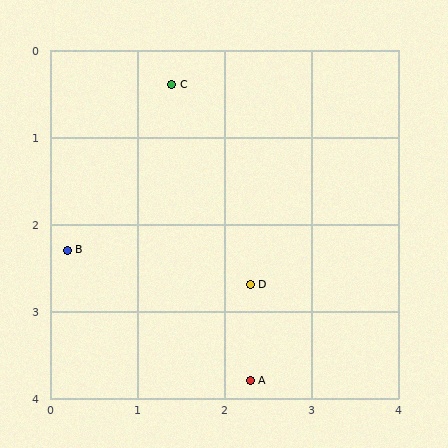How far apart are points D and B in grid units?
Points D and B are about 2.1 grid units apart.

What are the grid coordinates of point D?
Point D is at approximately (2.3, 2.7).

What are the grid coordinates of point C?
Point C is at approximately (1.4, 0.4).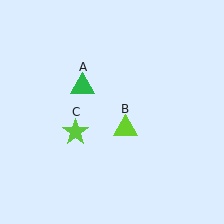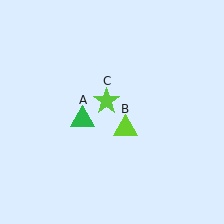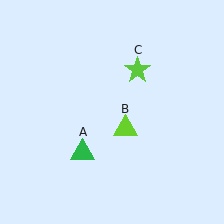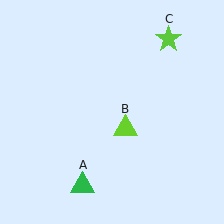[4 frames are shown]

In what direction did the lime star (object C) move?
The lime star (object C) moved up and to the right.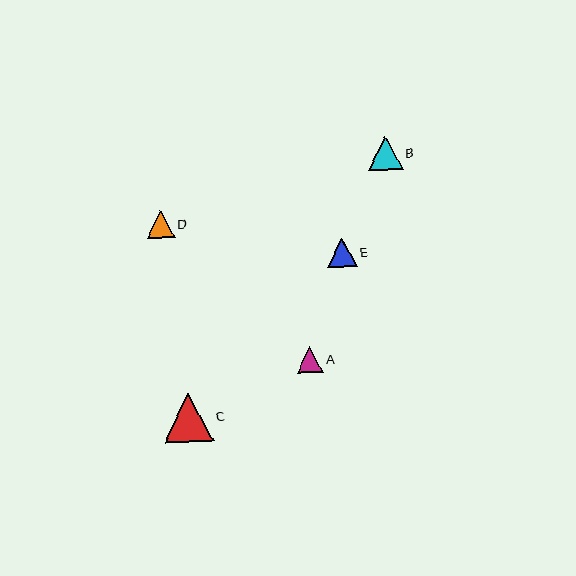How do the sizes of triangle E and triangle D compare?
Triangle E and triangle D are approximately the same size.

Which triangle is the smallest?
Triangle A is the smallest with a size of approximately 26 pixels.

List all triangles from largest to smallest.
From largest to smallest: C, B, E, D, A.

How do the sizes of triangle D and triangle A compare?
Triangle D and triangle A are approximately the same size.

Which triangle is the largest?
Triangle C is the largest with a size of approximately 49 pixels.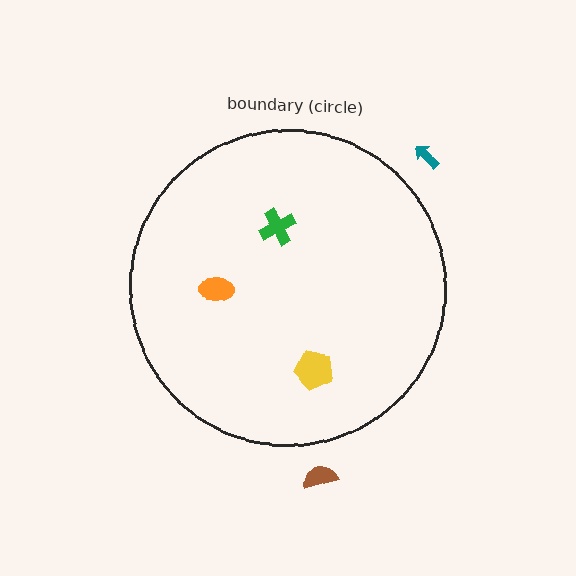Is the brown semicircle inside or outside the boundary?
Outside.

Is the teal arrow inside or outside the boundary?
Outside.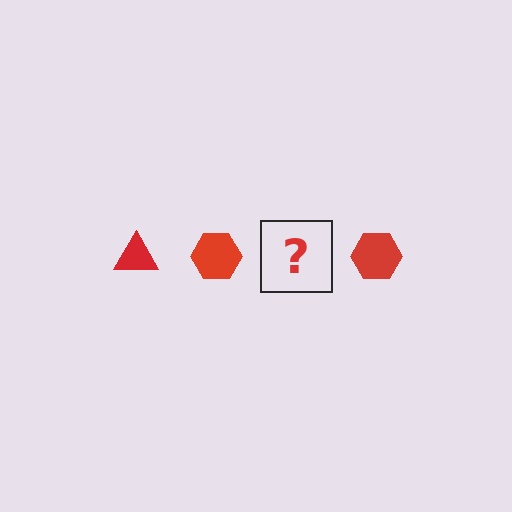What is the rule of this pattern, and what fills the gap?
The rule is that the pattern cycles through triangle, hexagon shapes in red. The gap should be filled with a red triangle.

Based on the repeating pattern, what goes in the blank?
The blank should be a red triangle.